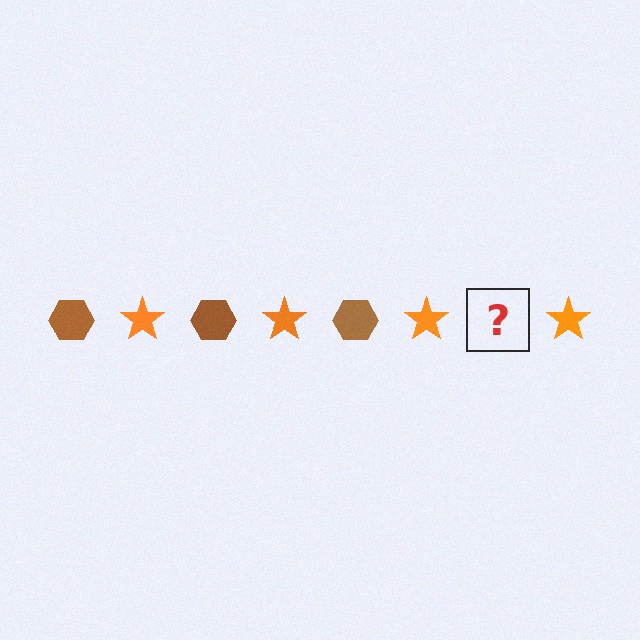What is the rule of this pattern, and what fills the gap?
The rule is that the pattern alternates between brown hexagon and orange star. The gap should be filled with a brown hexagon.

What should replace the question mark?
The question mark should be replaced with a brown hexagon.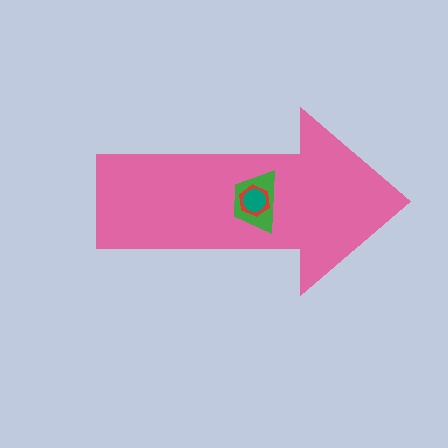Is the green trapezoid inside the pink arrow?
Yes.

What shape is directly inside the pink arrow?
The green trapezoid.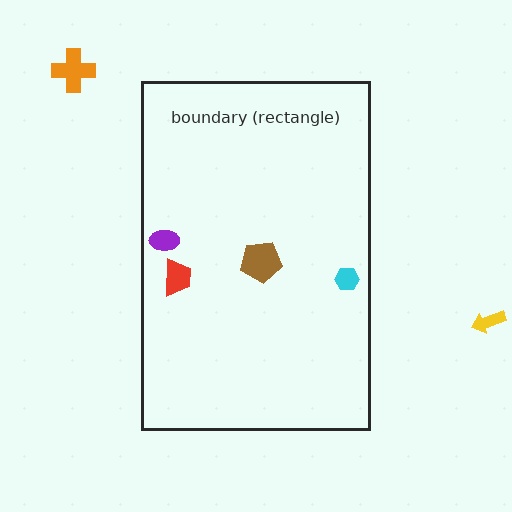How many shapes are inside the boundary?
4 inside, 2 outside.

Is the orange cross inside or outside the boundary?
Outside.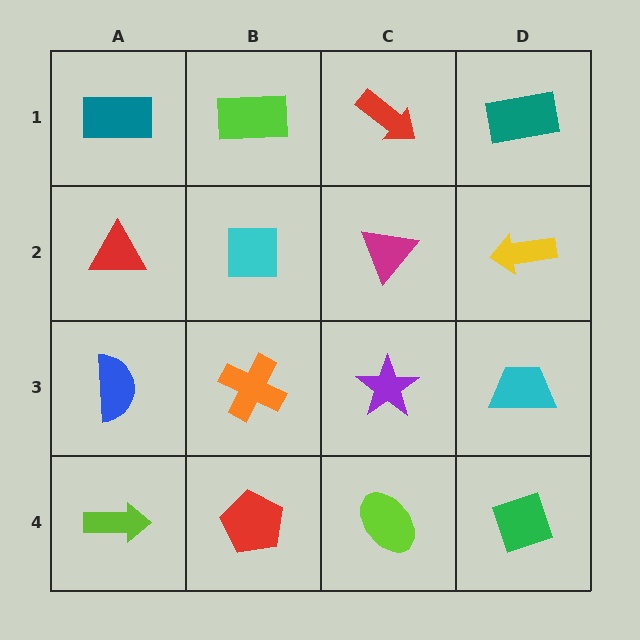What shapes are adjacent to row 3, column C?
A magenta triangle (row 2, column C), a lime ellipse (row 4, column C), an orange cross (row 3, column B), a cyan trapezoid (row 3, column D).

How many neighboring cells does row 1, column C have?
3.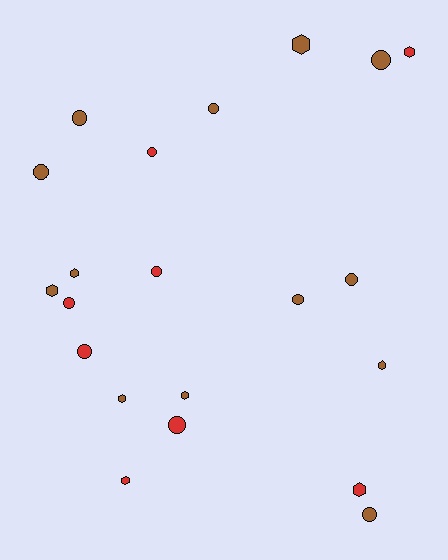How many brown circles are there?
There are 7 brown circles.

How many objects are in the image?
There are 21 objects.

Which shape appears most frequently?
Circle, with 12 objects.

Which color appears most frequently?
Brown, with 13 objects.